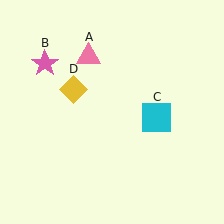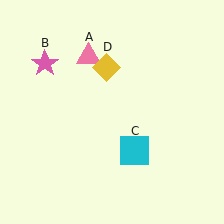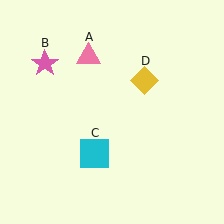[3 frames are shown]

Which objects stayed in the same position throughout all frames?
Pink triangle (object A) and pink star (object B) remained stationary.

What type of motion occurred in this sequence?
The cyan square (object C), yellow diamond (object D) rotated clockwise around the center of the scene.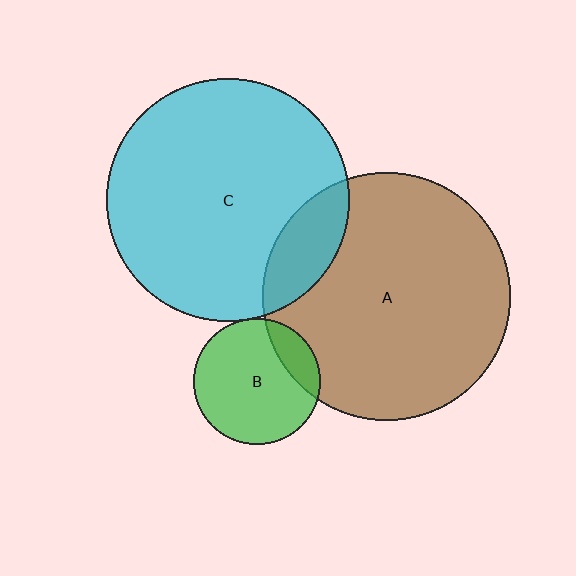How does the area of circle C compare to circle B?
Approximately 3.7 times.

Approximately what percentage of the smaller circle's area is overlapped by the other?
Approximately 15%.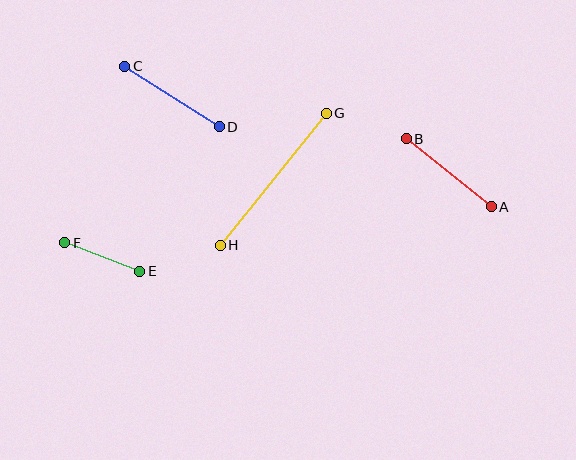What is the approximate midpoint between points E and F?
The midpoint is at approximately (102, 257) pixels.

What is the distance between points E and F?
The distance is approximately 80 pixels.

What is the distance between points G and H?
The distance is approximately 170 pixels.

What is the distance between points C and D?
The distance is approximately 112 pixels.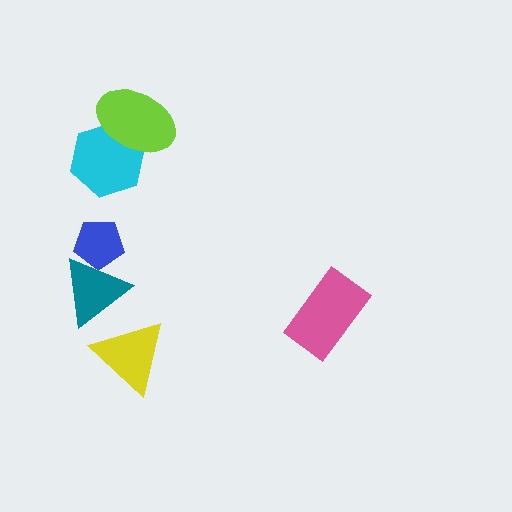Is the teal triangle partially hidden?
Yes, it is partially covered by another shape.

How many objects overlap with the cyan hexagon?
1 object overlaps with the cyan hexagon.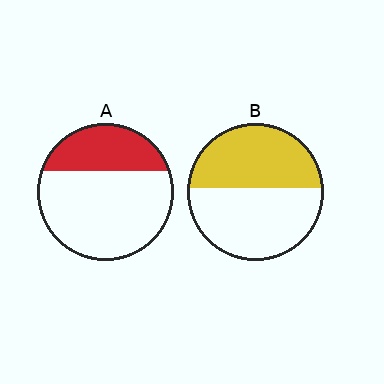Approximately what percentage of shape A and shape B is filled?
A is approximately 30% and B is approximately 45%.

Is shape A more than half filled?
No.